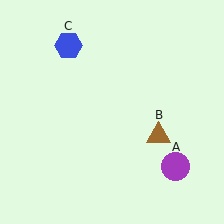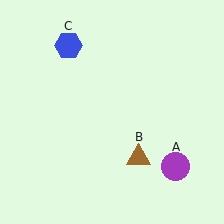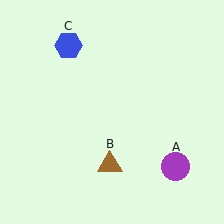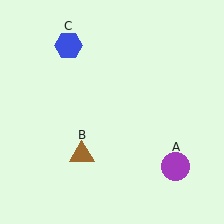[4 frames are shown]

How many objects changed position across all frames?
1 object changed position: brown triangle (object B).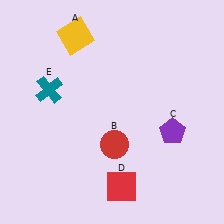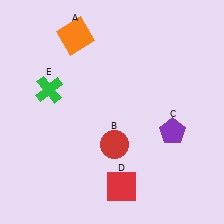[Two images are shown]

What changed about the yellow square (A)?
In Image 1, A is yellow. In Image 2, it changed to orange.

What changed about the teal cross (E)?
In Image 1, E is teal. In Image 2, it changed to green.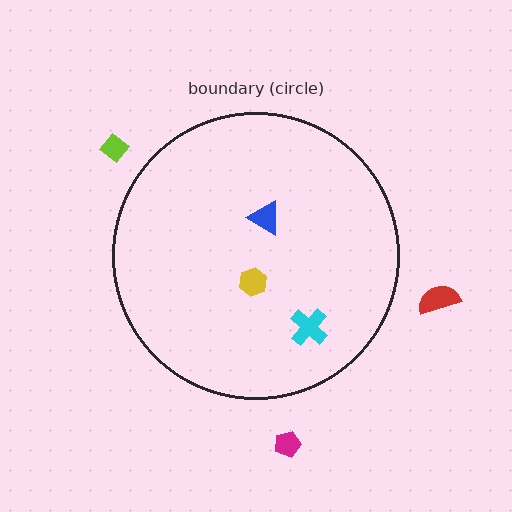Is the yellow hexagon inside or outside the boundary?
Inside.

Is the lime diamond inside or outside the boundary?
Outside.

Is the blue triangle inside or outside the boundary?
Inside.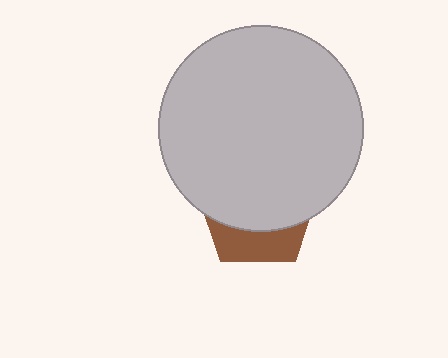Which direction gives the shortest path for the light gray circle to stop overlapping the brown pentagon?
Moving up gives the shortest separation.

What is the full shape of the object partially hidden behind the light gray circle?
The partially hidden object is a brown pentagon.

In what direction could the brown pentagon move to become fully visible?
The brown pentagon could move down. That would shift it out from behind the light gray circle entirely.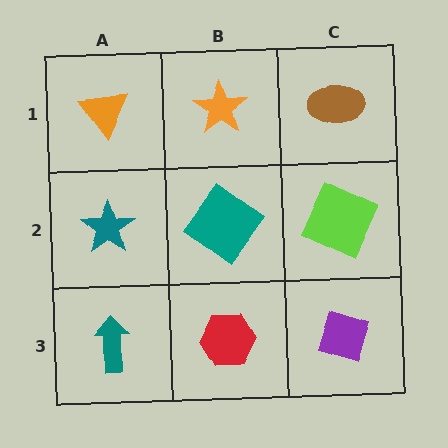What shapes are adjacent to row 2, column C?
A brown ellipse (row 1, column C), a purple diamond (row 3, column C), a teal diamond (row 2, column B).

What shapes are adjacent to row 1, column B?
A teal diamond (row 2, column B), an orange triangle (row 1, column A), a brown ellipse (row 1, column C).